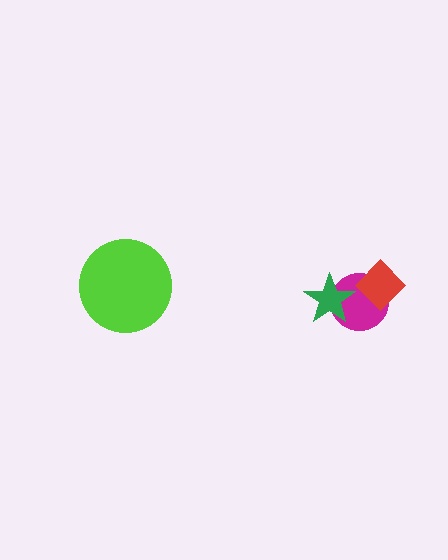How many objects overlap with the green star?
1 object overlaps with the green star.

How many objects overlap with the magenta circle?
2 objects overlap with the magenta circle.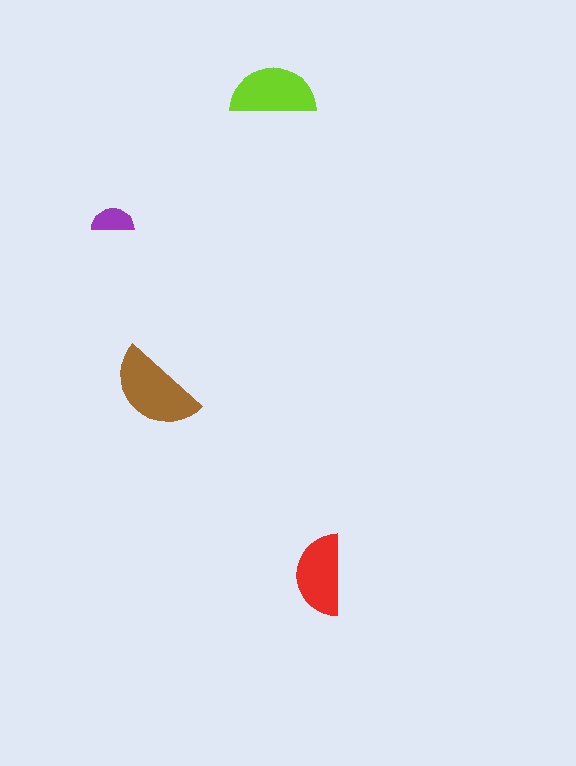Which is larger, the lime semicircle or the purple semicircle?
The lime one.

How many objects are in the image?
There are 4 objects in the image.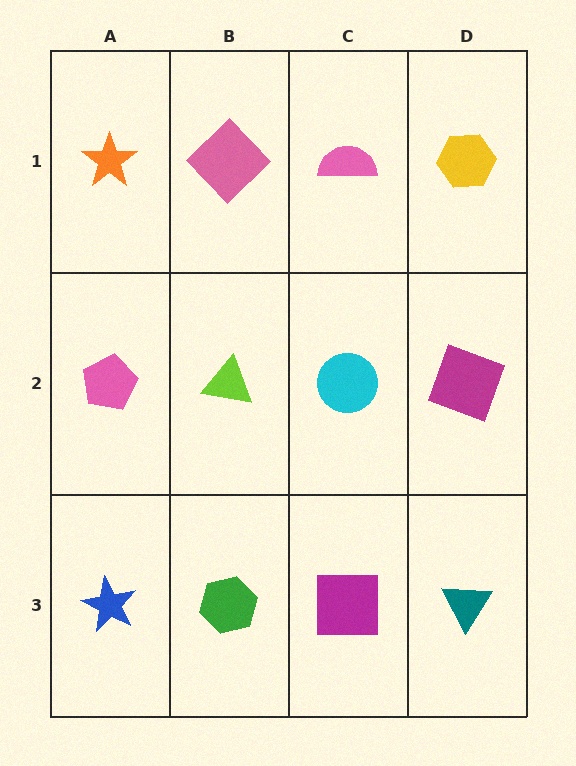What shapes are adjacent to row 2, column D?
A yellow hexagon (row 1, column D), a teal triangle (row 3, column D), a cyan circle (row 2, column C).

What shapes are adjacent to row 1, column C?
A cyan circle (row 2, column C), a pink diamond (row 1, column B), a yellow hexagon (row 1, column D).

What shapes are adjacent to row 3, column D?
A magenta square (row 2, column D), a magenta square (row 3, column C).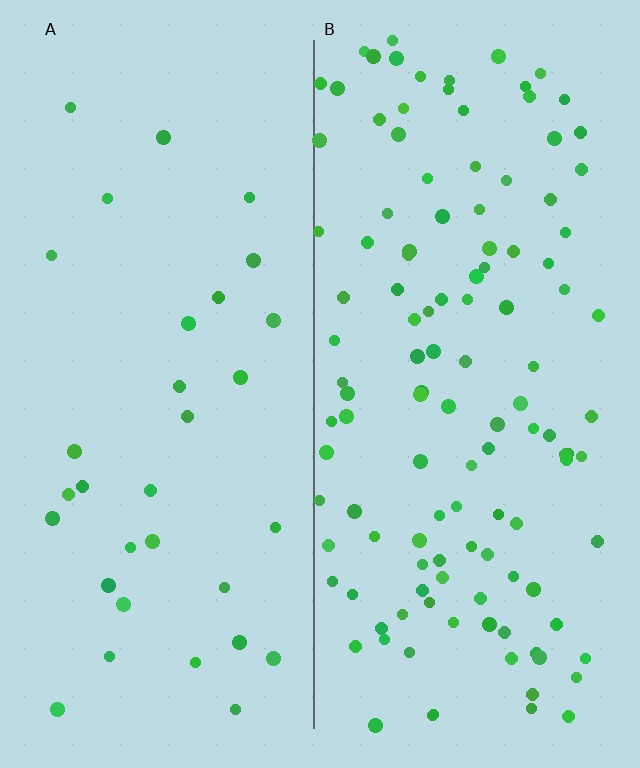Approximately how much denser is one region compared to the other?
Approximately 3.8× — region B over region A.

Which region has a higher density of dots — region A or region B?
B (the right).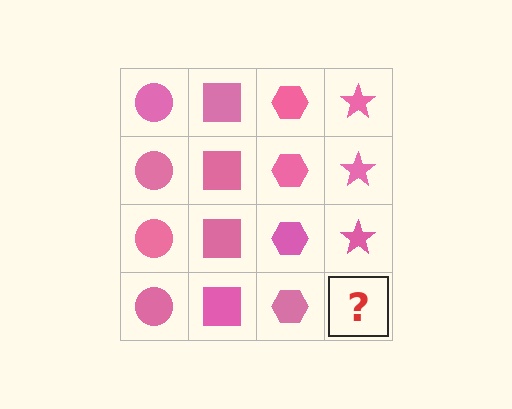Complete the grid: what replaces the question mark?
The question mark should be replaced with a pink star.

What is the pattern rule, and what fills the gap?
The rule is that each column has a consistent shape. The gap should be filled with a pink star.